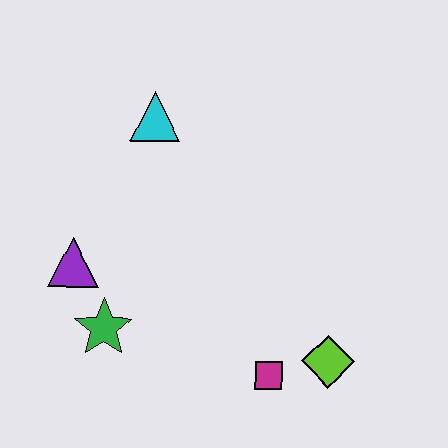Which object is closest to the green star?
The purple triangle is closest to the green star.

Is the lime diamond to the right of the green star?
Yes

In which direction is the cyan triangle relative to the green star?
The cyan triangle is above the green star.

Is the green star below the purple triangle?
Yes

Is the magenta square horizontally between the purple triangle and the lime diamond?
Yes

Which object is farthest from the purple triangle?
The lime diamond is farthest from the purple triangle.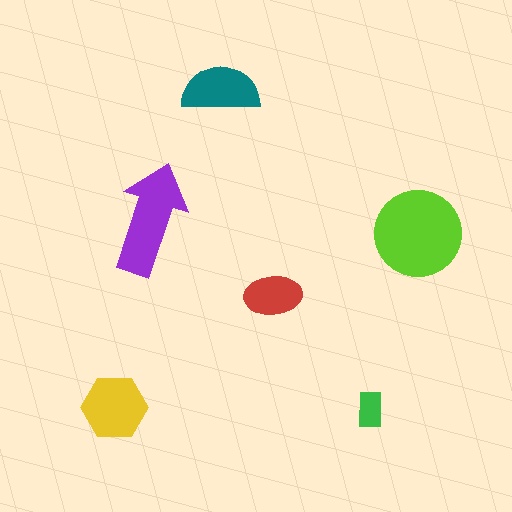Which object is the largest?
The lime circle.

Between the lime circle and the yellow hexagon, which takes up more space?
The lime circle.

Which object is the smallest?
The green rectangle.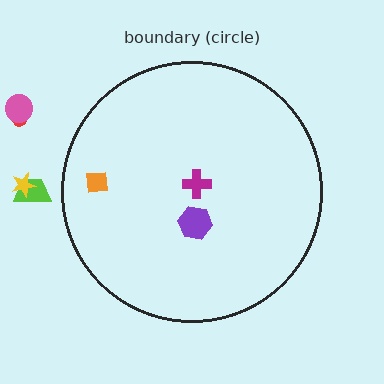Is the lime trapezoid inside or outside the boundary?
Outside.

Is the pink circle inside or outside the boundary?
Outside.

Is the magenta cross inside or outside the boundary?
Inside.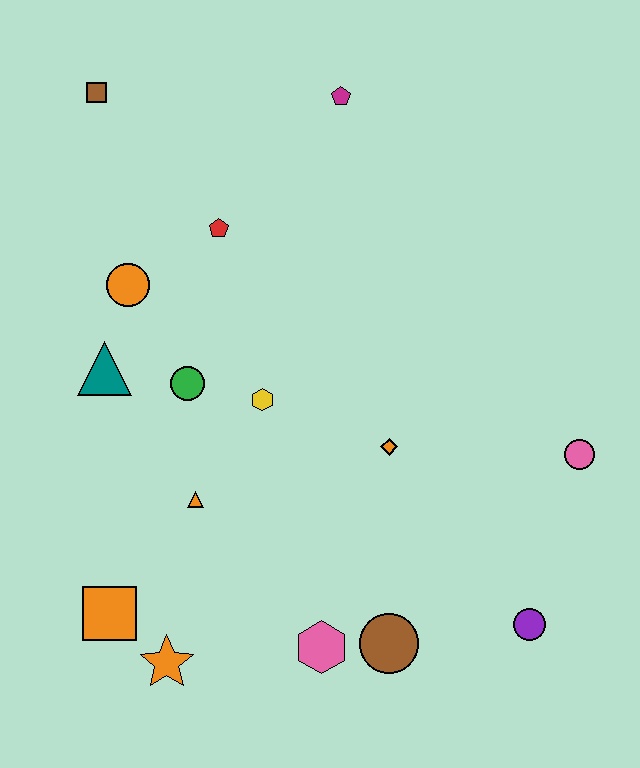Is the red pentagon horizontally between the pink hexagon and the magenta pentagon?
No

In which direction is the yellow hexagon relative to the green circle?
The yellow hexagon is to the right of the green circle.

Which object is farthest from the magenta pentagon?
The orange star is farthest from the magenta pentagon.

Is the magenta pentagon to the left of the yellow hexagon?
No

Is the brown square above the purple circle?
Yes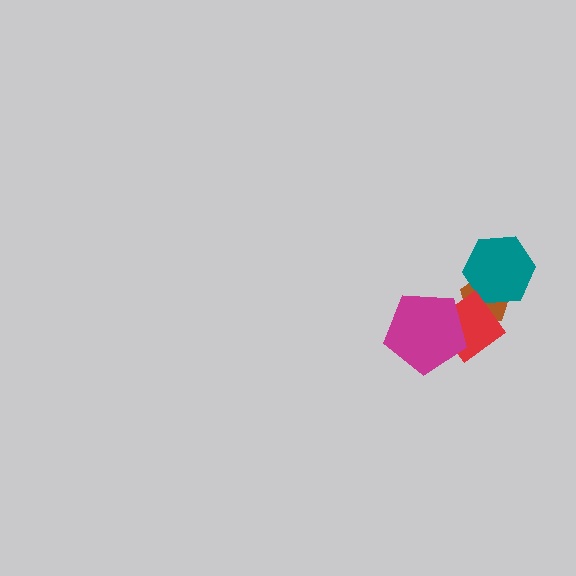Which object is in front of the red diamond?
The magenta pentagon is in front of the red diamond.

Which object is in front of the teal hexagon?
The red diamond is in front of the teal hexagon.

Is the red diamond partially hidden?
Yes, it is partially covered by another shape.